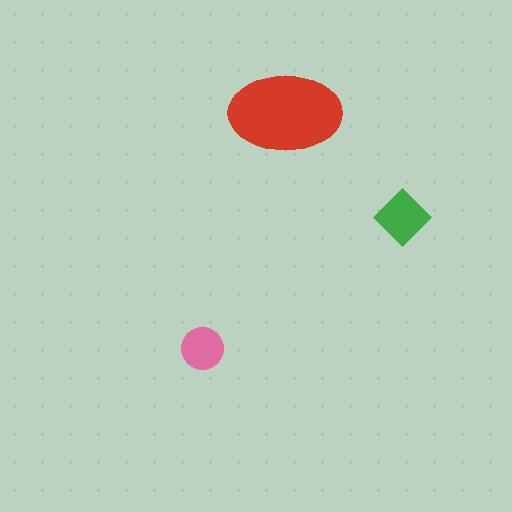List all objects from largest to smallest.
The red ellipse, the green diamond, the pink circle.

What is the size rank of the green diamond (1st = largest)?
2nd.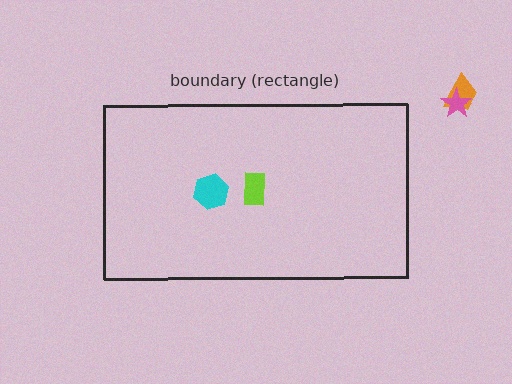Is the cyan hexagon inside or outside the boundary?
Inside.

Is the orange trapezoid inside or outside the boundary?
Outside.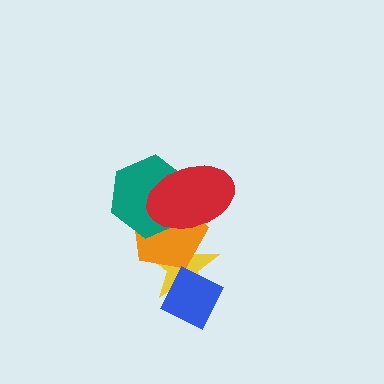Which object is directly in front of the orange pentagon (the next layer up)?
The teal hexagon is directly in front of the orange pentagon.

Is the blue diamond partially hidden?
No, no other shape covers it.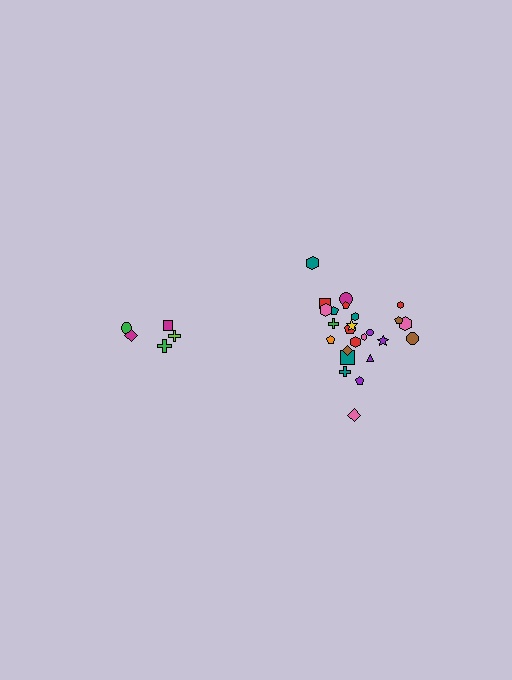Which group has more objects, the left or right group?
The right group.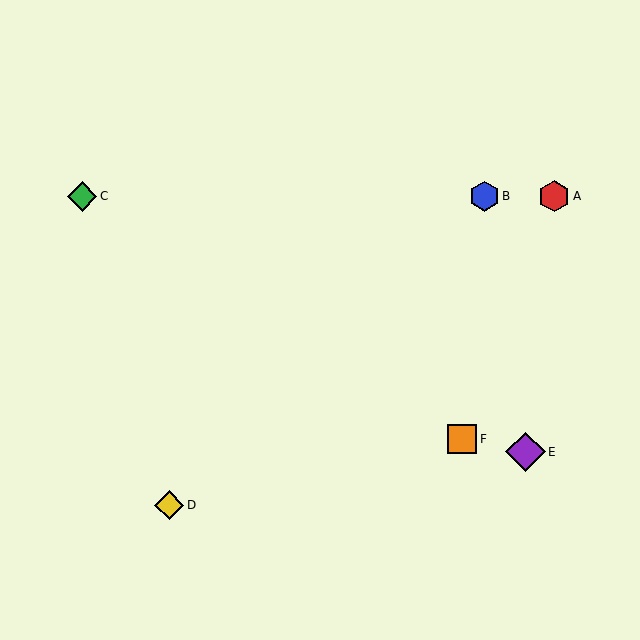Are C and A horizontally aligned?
Yes, both are at y≈196.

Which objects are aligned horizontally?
Objects A, B, C are aligned horizontally.